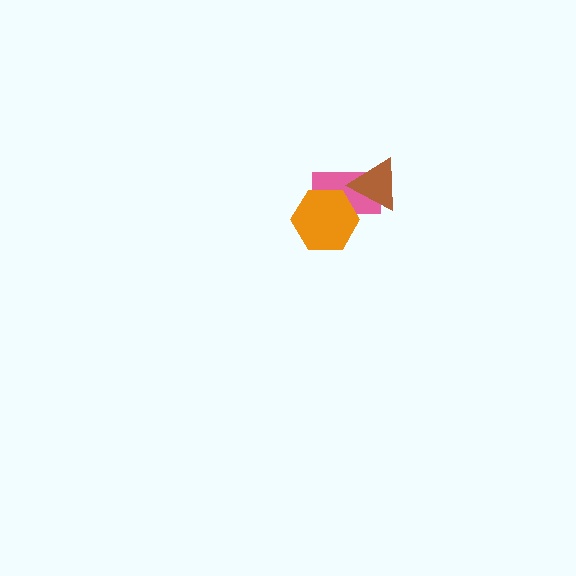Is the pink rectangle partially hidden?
Yes, it is partially covered by another shape.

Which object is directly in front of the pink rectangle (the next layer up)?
The brown triangle is directly in front of the pink rectangle.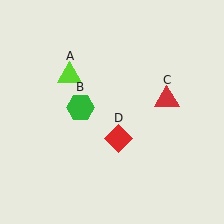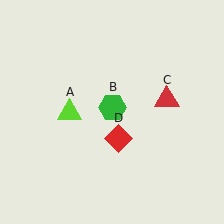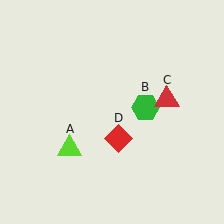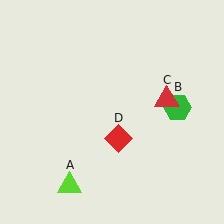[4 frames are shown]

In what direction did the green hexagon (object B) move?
The green hexagon (object B) moved right.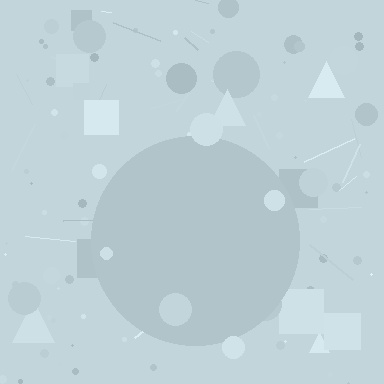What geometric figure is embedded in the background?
A circle is embedded in the background.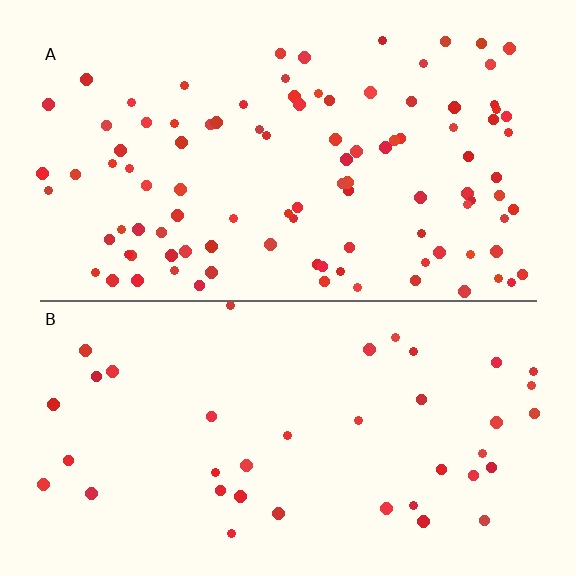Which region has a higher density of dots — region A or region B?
A (the top).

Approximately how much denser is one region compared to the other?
Approximately 2.6× — region A over region B.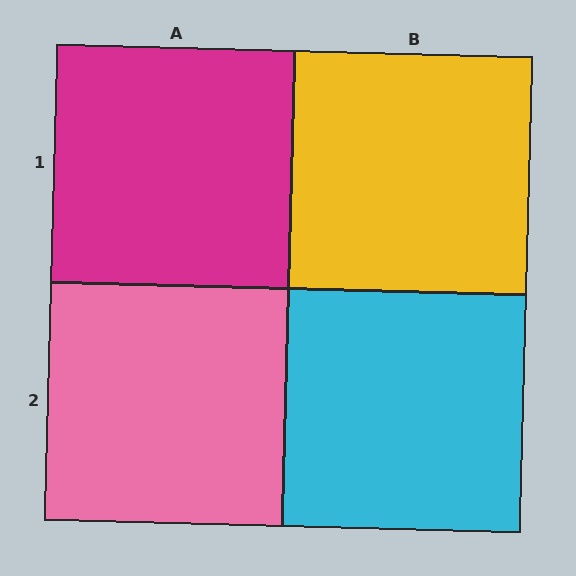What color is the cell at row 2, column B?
Cyan.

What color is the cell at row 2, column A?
Pink.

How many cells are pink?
1 cell is pink.